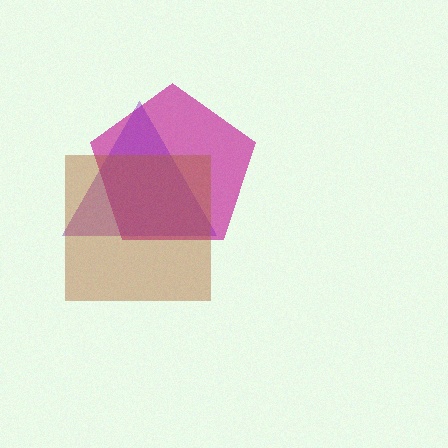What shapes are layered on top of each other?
The layered shapes are: a magenta pentagon, a purple triangle, a brown square.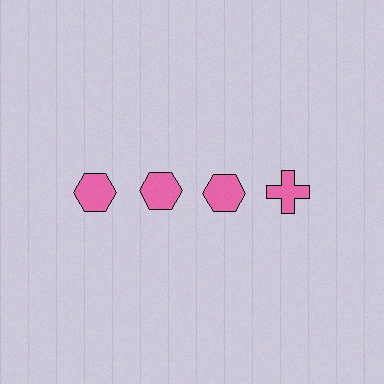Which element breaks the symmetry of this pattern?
The pink cross in the top row, second from right column breaks the symmetry. All other shapes are pink hexagons.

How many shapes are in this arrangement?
There are 4 shapes arranged in a grid pattern.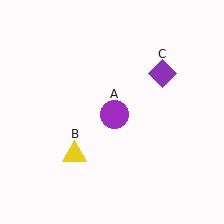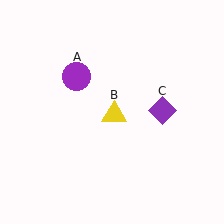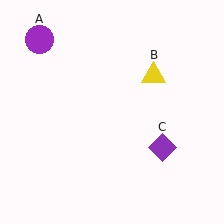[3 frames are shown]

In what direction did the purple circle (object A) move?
The purple circle (object A) moved up and to the left.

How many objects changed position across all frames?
3 objects changed position: purple circle (object A), yellow triangle (object B), purple diamond (object C).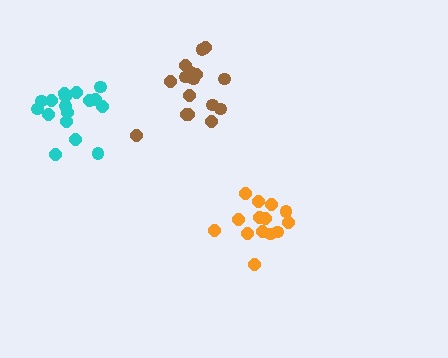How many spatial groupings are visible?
There are 3 spatial groupings.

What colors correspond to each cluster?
The clusters are colored: orange, brown, cyan.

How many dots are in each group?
Group 1: 14 dots, Group 2: 16 dots, Group 3: 17 dots (47 total).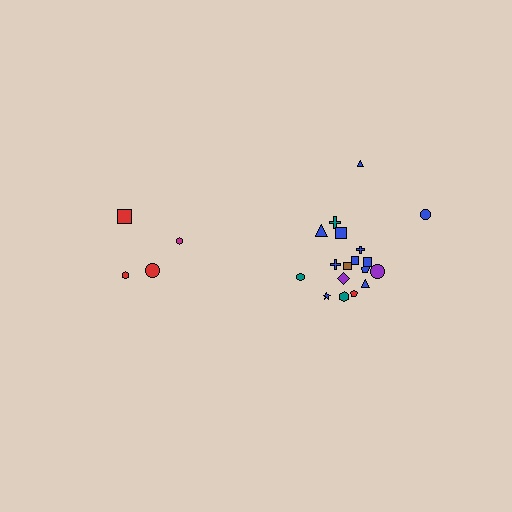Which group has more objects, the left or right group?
The right group.